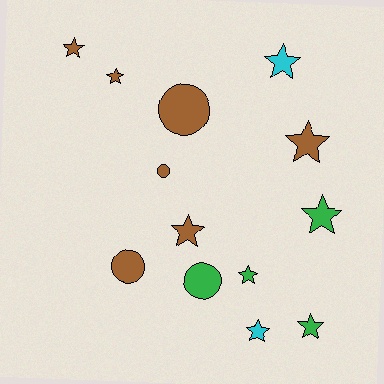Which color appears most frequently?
Brown, with 7 objects.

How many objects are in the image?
There are 13 objects.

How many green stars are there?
There are 3 green stars.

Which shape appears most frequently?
Star, with 9 objects.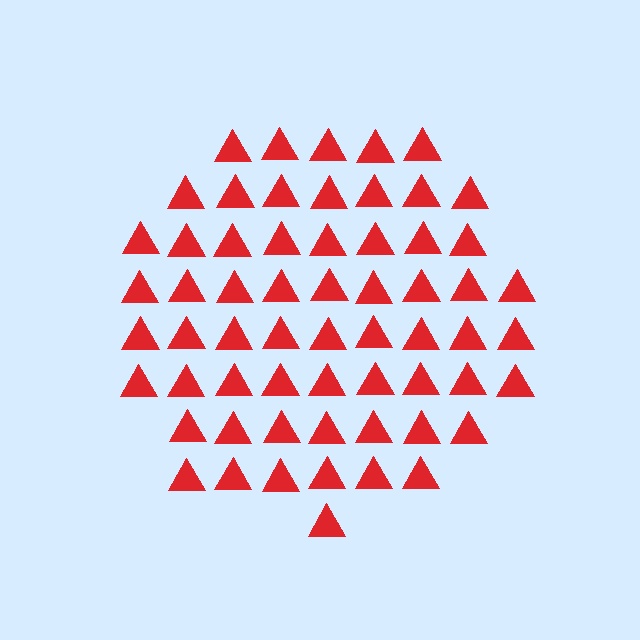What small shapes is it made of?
It is made of small triangles.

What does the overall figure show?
The overall figure shows a circle.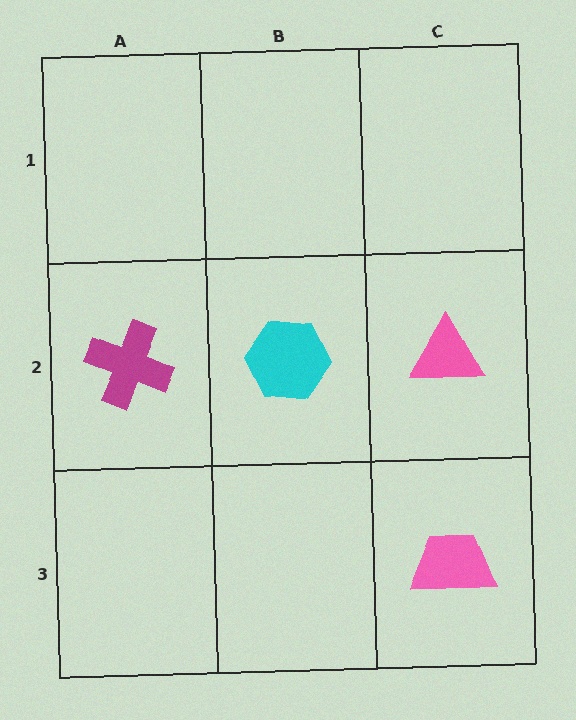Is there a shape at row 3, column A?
No, that cell is empty.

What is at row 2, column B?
A cyan hexagon.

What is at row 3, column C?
A pink trapezoid.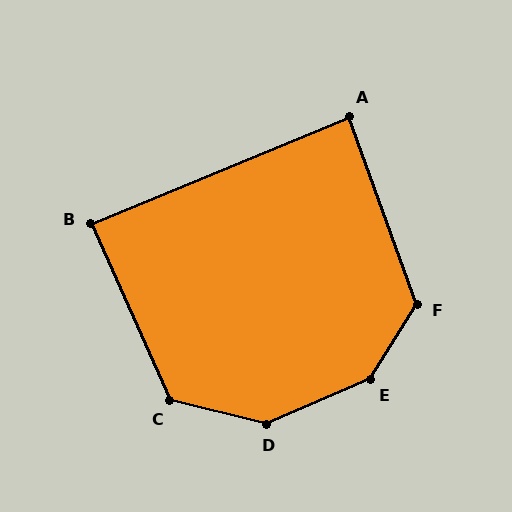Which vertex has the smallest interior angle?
A, at approximately 87 degrees.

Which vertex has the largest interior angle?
E, at approximately 145 degrees.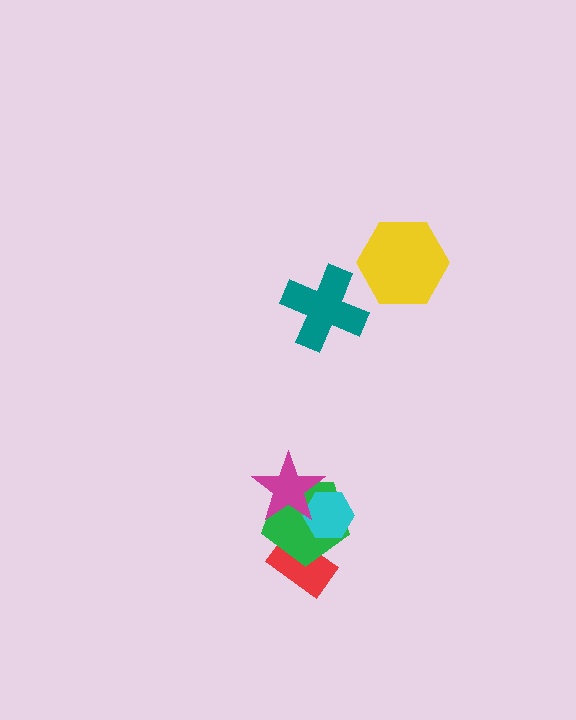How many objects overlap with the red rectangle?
1 object overlaps with the red rectangle.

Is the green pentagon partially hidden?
Yes, it is partially covered by another shape.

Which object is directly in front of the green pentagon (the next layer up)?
The cyan hexagon is directly in front of the green pentagon.